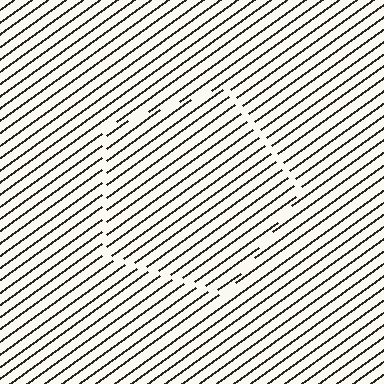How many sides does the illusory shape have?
5 sides — the line-ends trace a pentagon.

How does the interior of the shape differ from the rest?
The interior of the shape contains the same grating, shifted by half a period — the contour is defined by the phase discontinuity where line-ends from the inner and outer gratings abut.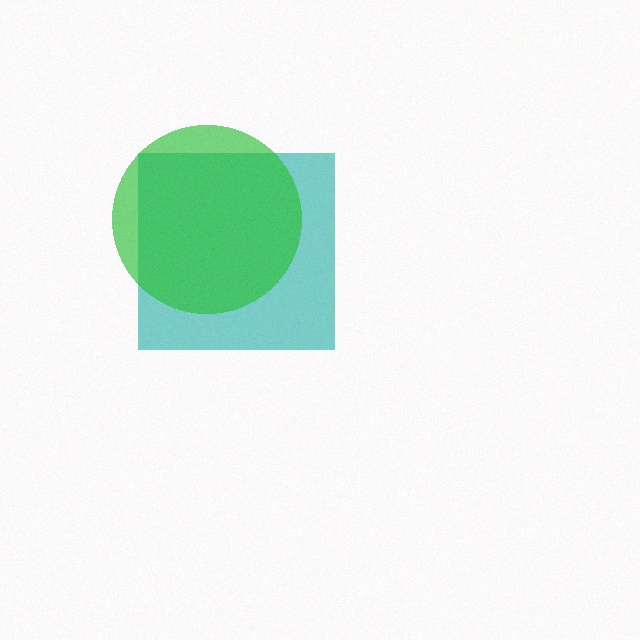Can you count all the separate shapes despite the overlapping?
Yes, there are 2 separate shapes.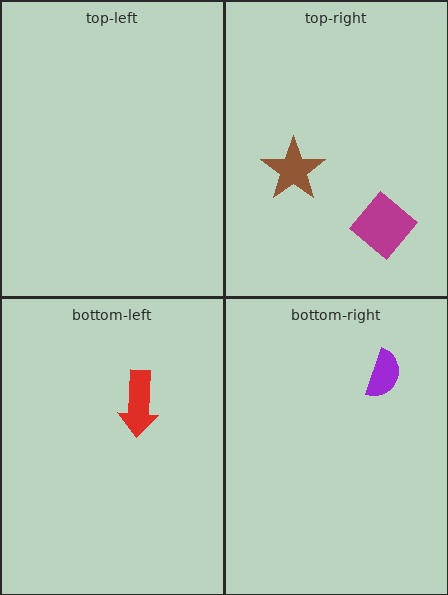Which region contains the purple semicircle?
The bottom-right region.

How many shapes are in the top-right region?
2.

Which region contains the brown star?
The top-right region.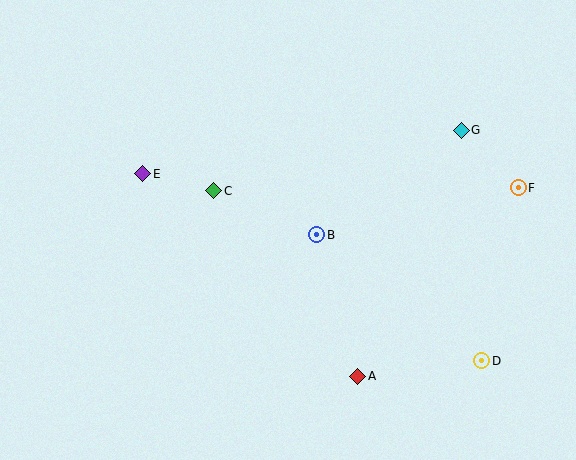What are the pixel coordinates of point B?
Point B is at (317, 235).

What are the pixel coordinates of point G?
Point G is at (461, 130).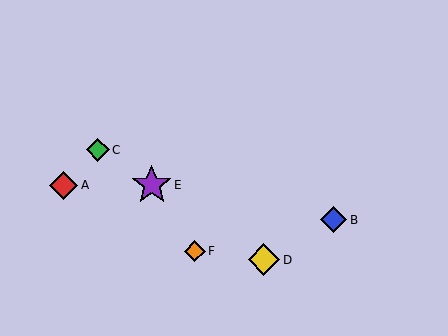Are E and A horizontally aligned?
Yes, both are at y≈185.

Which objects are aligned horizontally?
Objects A, E are aligned horizontally.